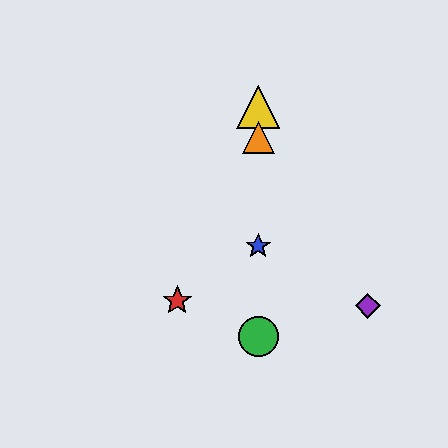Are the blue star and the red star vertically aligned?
No, the blue star is at x≈258 and the red star is at x≈177.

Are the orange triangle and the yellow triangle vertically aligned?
Yes, both are at x≈258.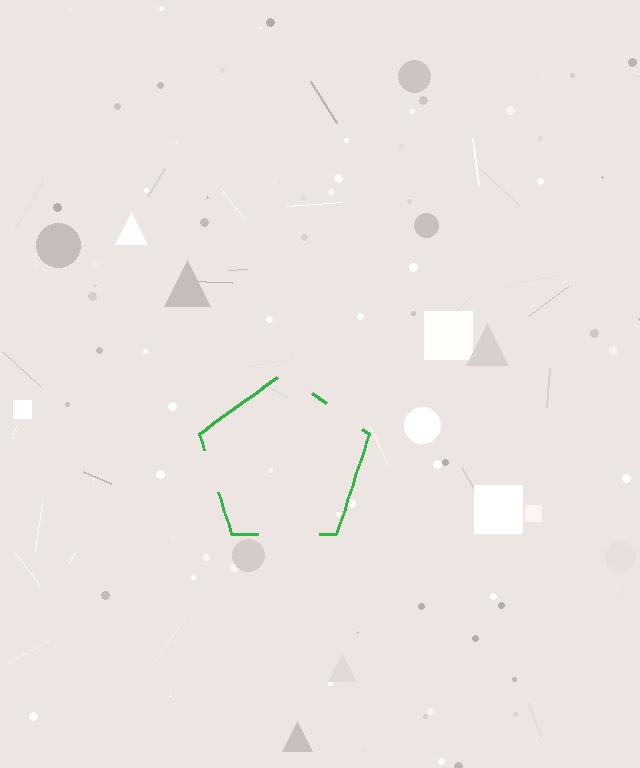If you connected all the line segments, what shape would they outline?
They would outline a pentagon.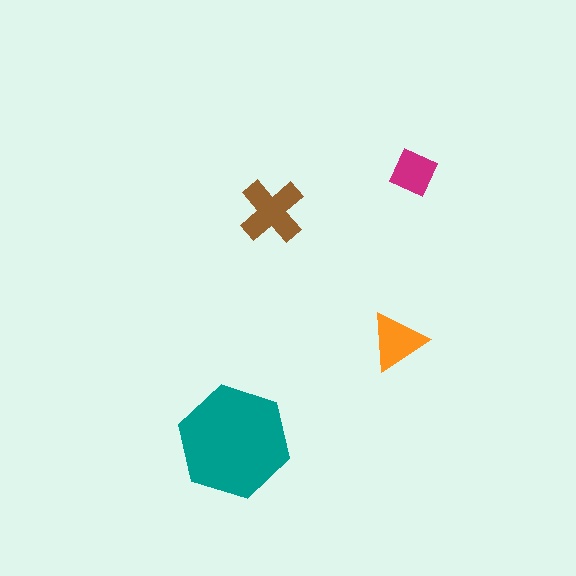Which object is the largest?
The teal hexagon.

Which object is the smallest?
The magenta diamond.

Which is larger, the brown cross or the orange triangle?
The brown cross.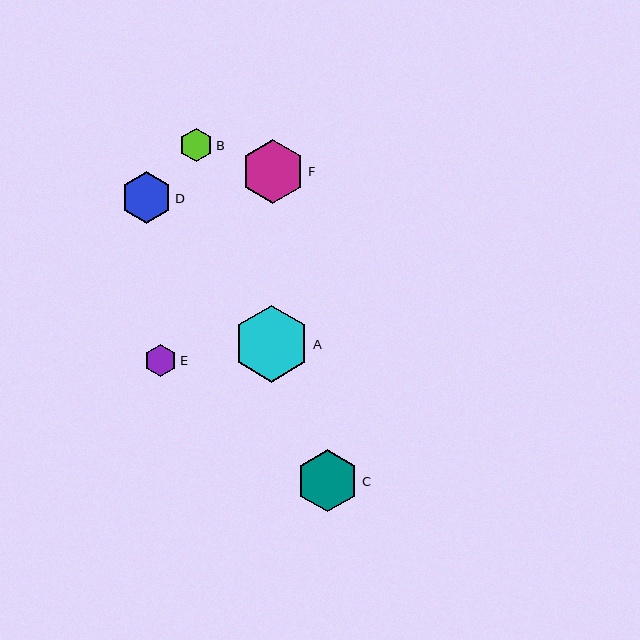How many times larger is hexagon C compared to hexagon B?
Hexagon C is approximately 1.9 times the size of hexagon B.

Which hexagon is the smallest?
Hexagon E is the smallest with a size of approximately 32 pixels.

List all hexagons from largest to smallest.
From largest to smallest: A, F, C, D, B, E.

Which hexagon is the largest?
Hexagon A is the largest with a size of approximately 77 pixels.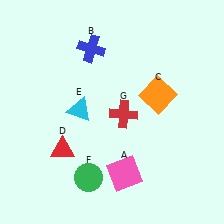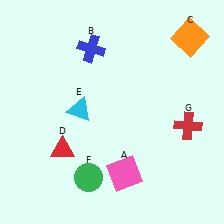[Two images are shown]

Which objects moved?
The objects that moved are: the orange square (C), the red cross (G).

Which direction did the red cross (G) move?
The red cross (G) moved right.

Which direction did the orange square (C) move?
The orange square (C) moved up.